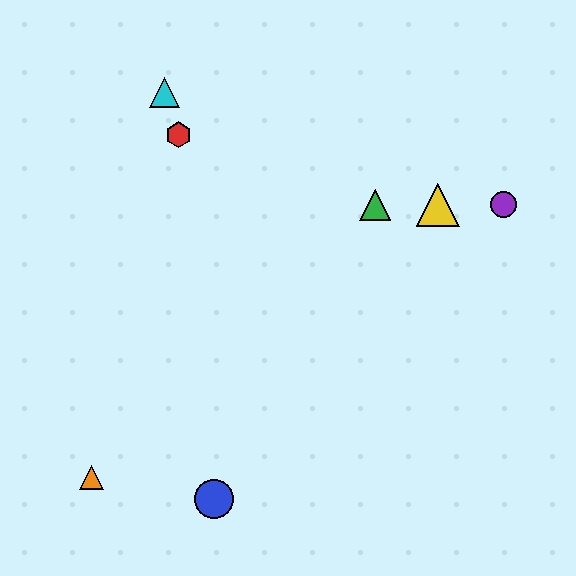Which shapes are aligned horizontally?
The green triangle, the yellow triangle, the purple circle are aligned horizontally.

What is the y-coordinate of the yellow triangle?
The yellow triangle is at y≈205.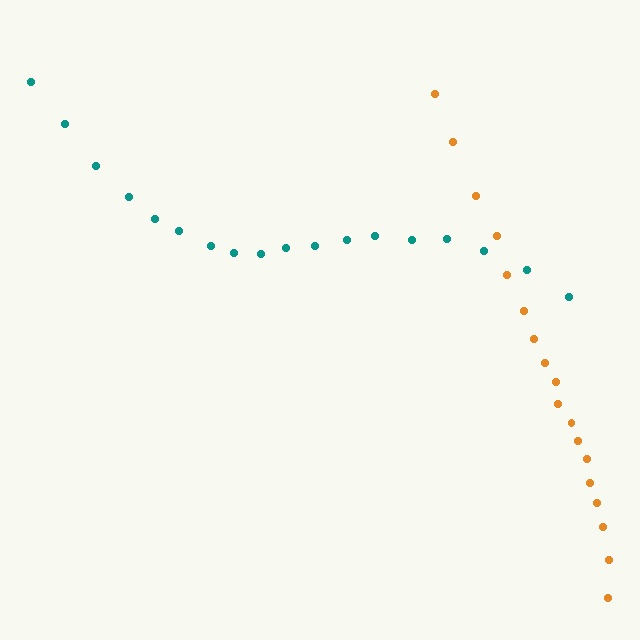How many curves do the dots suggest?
There are 2 distinct paths.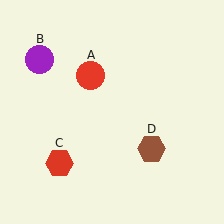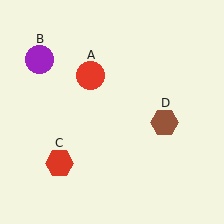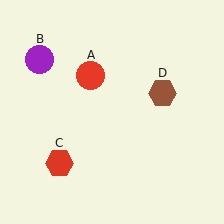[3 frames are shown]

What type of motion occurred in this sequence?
The brown hexagon (object D) rotated counterclockwise around the center of the scene.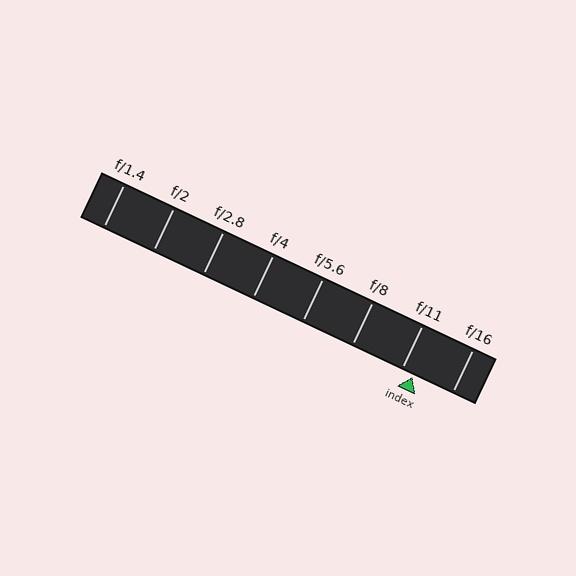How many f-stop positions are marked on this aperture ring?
There are 8 f-stop positions marked.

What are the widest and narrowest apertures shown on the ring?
The widest aperture shown is f/1.4 and the narrowest is f/16.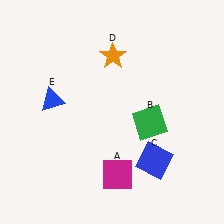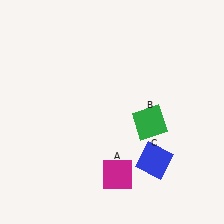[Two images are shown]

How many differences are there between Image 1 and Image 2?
There are 2 differences between the two images.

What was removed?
The blue triangle (E), the orange star (D) were removed in Image 2.